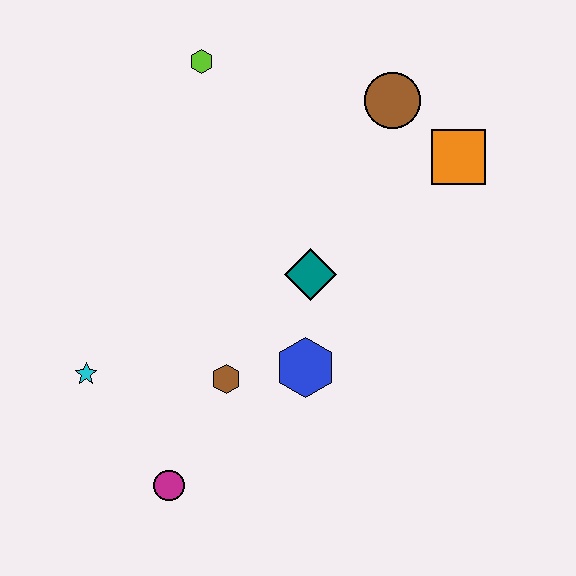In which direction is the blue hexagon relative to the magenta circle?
The blue hexagon is to the right of the magenta circle.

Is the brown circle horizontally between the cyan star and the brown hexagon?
No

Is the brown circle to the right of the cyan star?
Yes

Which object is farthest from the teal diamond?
The magenta circle is farthest from the teal diamond.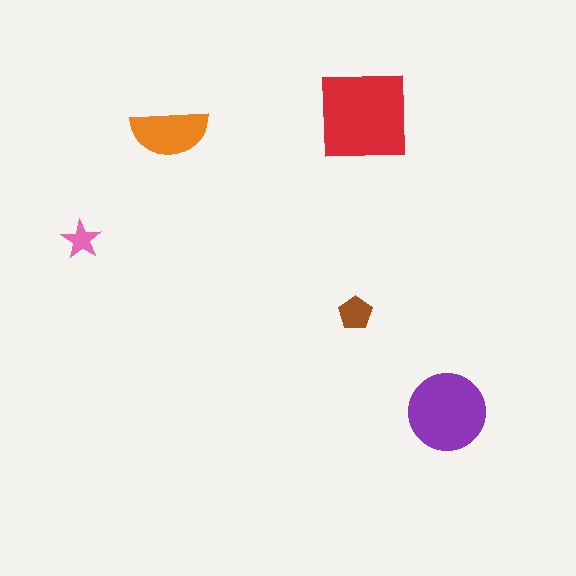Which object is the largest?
The red square.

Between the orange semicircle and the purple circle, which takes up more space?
The purple circle.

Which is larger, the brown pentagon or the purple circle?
The purple circle.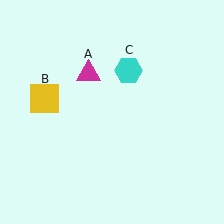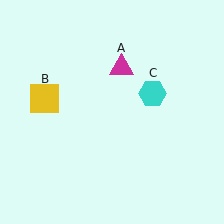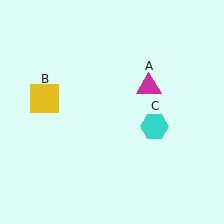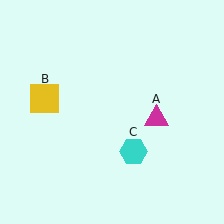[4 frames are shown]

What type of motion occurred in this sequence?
The magenta triangle (object A), cyan hexagon (object C) rotated clockwise around the center of the scene.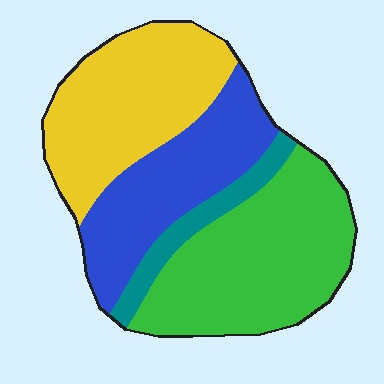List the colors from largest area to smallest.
From largest to smallest: green, yellow, blue, teal.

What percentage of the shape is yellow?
Yellow covers roughly 30% of the shape.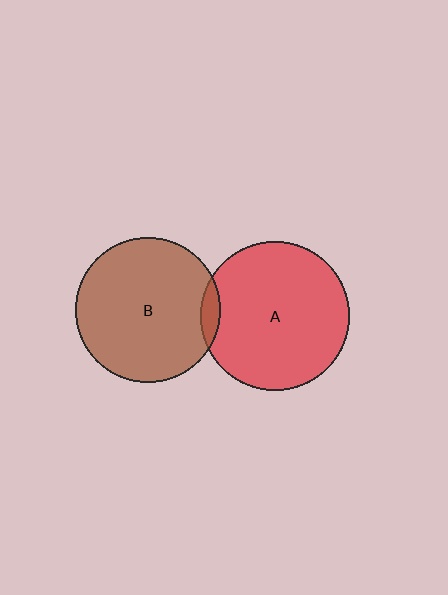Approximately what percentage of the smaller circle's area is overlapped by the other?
Approximately 5%.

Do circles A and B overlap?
Yes.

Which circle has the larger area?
Circle A (red).